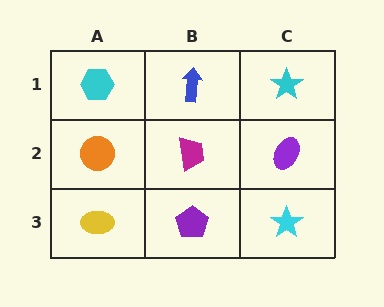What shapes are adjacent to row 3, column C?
A purple ellipse (row 2, column C), a purple pentagon (row 3, column B).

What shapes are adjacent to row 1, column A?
An orange circle (row 2, column A), a blue arrow (row 1, column B).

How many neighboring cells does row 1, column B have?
3.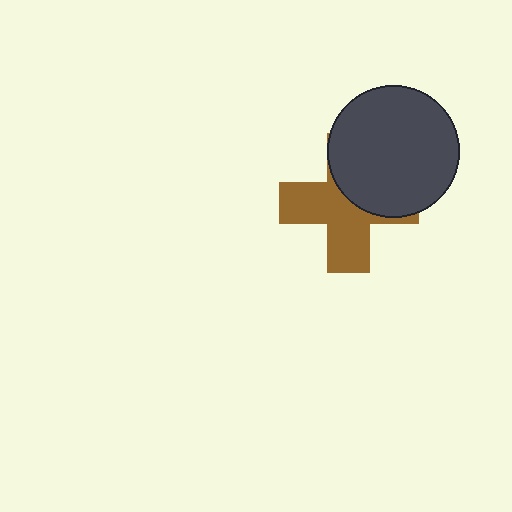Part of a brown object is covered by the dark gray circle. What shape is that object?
It is a cross.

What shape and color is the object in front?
The object in front is a dark gray circle.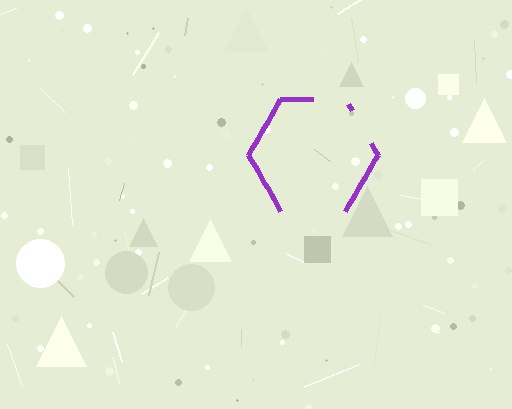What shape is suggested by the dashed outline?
The dashed outline suggests a hexagon.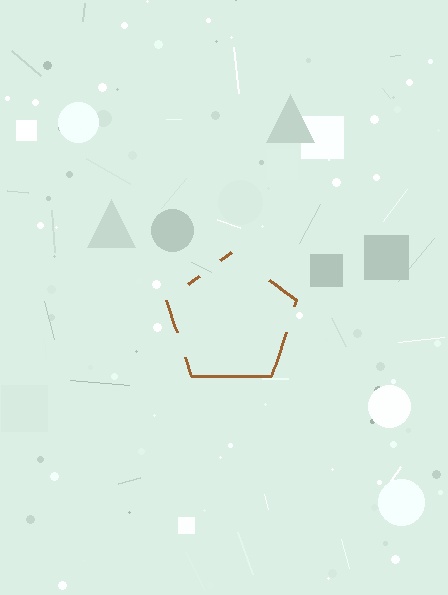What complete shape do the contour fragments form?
The contour fragments form a pentagon.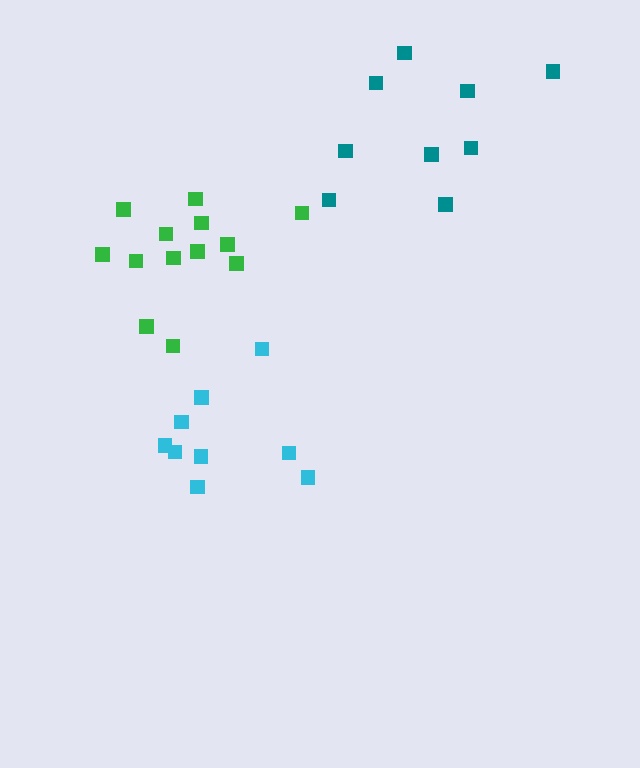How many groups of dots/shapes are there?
There are 3 groups.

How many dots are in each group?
Group 1: 9 dots, Group 2: 13 dots, Group 3: 9 dots (31 total).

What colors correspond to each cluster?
The clusters are colored: cyan, green, teal.